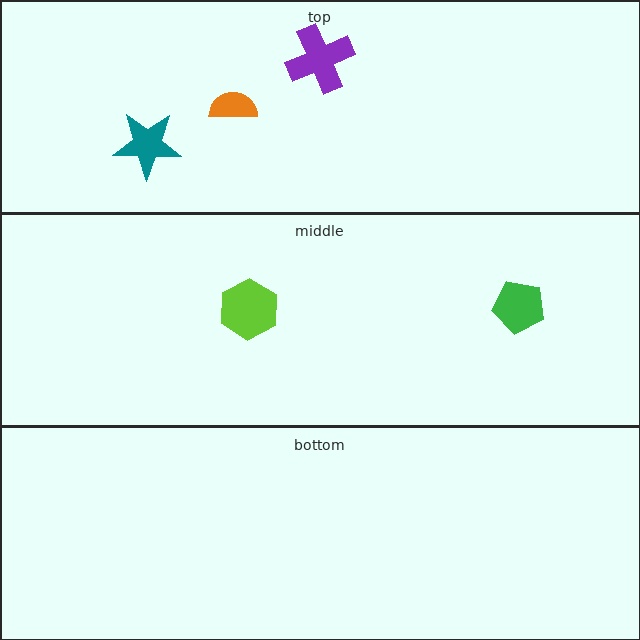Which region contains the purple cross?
The top region.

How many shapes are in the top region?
3.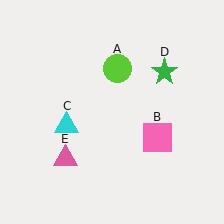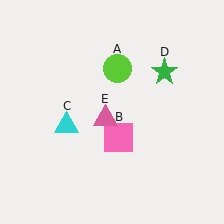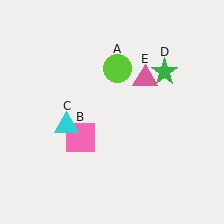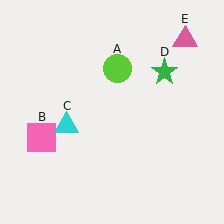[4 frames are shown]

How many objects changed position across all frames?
2 objects changed position: pink square (object B), pink triangle (object E).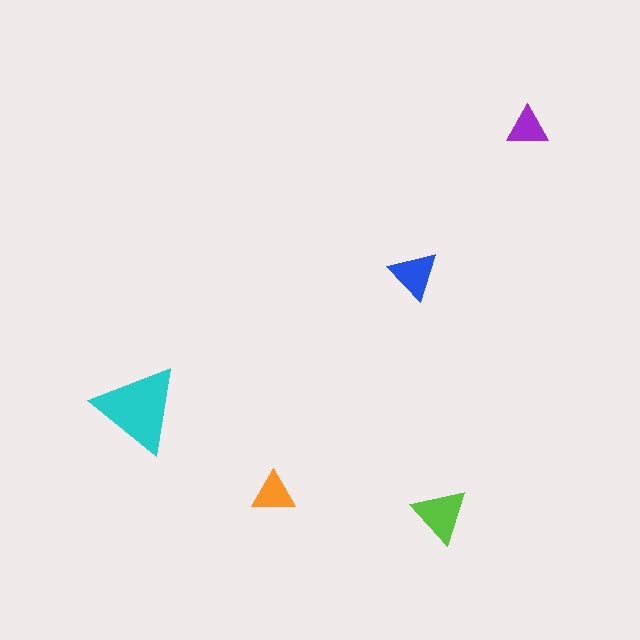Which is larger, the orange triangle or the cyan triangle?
The cyan one.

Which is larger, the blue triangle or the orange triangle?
The blue one.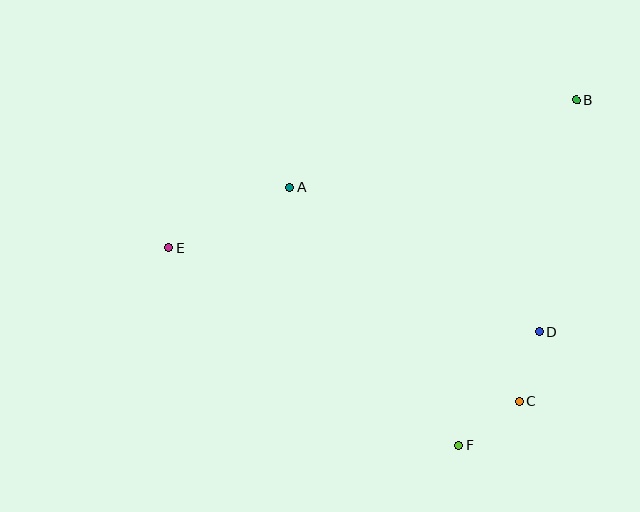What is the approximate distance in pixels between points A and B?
The distance between A and B is approximately 300 pixels.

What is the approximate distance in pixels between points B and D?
The distance between B and D is approximately 235 pixels.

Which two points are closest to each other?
Points C and D are closest to each other.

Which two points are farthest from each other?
Points B and E are farthest from each other.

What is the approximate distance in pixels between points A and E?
The distance between A and E is approximately 135 pixels.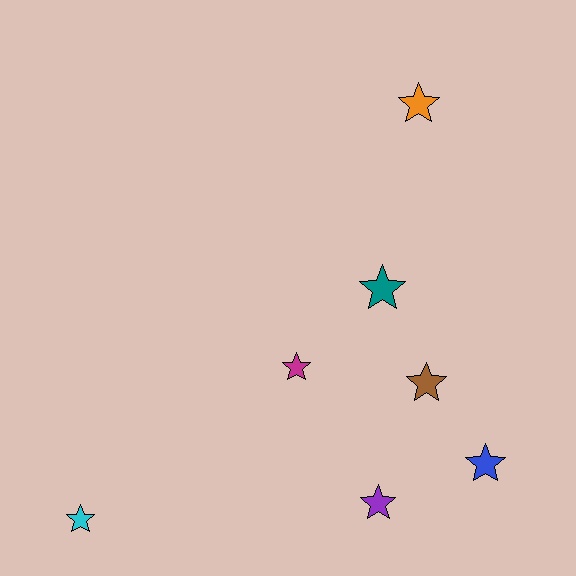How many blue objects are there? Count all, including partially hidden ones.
There is 1 blue object.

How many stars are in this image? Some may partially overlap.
There are 7 stars.